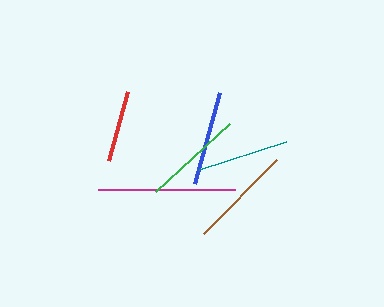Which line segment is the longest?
The magenta line is the longest at approximately 137 pixels.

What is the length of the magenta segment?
The magenta segment is approximately 137 pixels long.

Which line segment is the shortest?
The red line is the shortest at approximately 72 pixels.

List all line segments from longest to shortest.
From longest to shortest: magenta, brown, green, blue, teal, red.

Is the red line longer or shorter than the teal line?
The teal line is longer than the red line.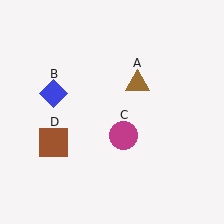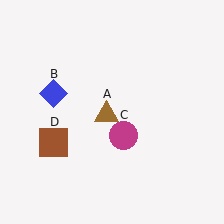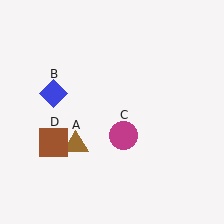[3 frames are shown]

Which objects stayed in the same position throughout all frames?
Blue diamond (object B) and magenta circle (object C) and brown square (object D) remained stationary.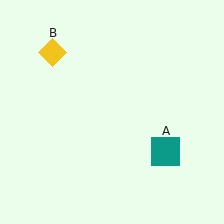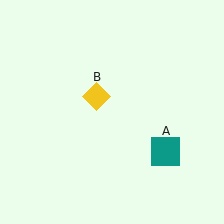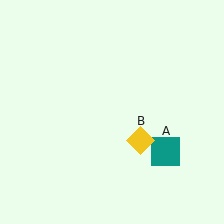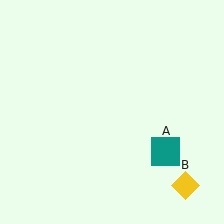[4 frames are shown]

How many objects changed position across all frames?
1 object changed position: yellow diamond (object B).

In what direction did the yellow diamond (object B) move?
The yellow diamond (object B) moved down and to the right.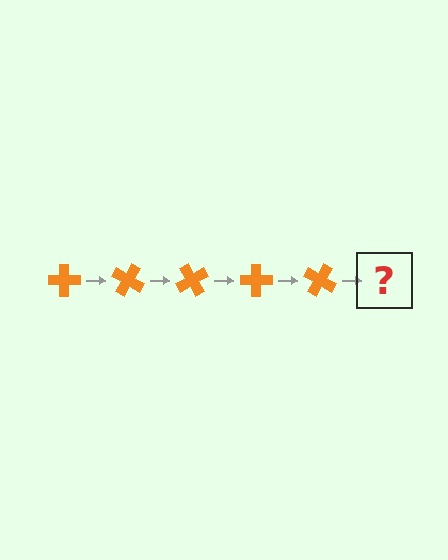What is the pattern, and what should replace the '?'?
The pattern is that the cross rotates 30 degrees each step. The '?' should be an orange cross rotated 150 degrees.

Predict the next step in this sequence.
The next step is an orange cross rotated 150 degrees.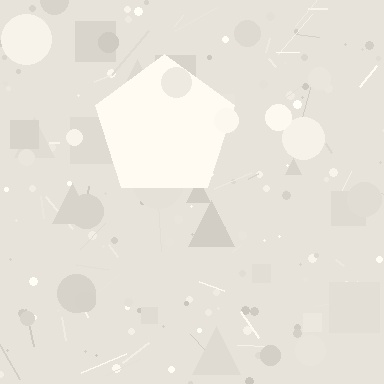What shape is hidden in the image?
A pentagon is hidden in the image.